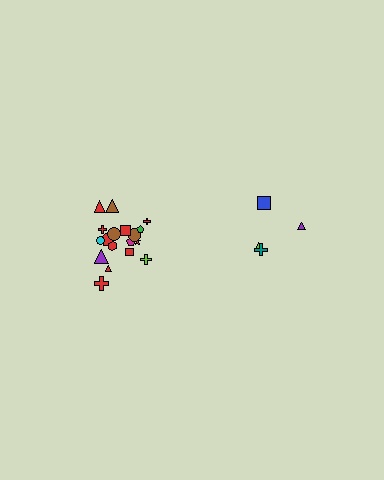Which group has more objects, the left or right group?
The left group.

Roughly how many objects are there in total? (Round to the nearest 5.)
Roughly 20 objects in total.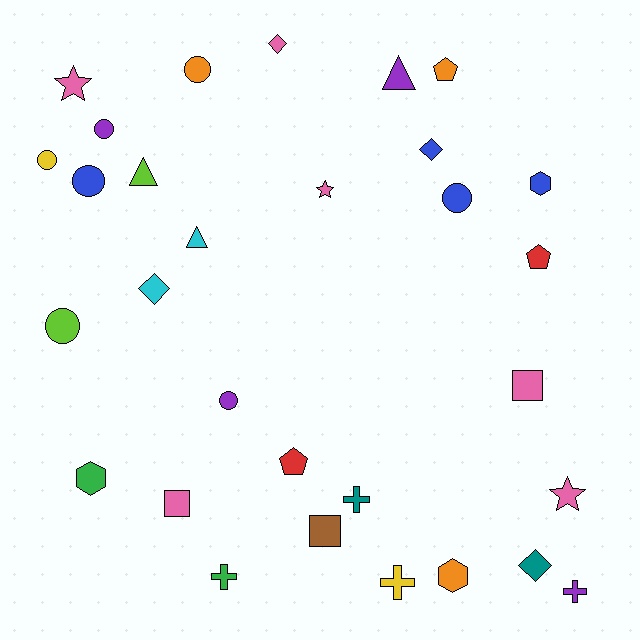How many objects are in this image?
There are 30 objects.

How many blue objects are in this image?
There are 4 blue objects.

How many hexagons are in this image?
There are 3 hexagons.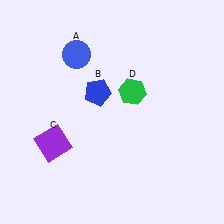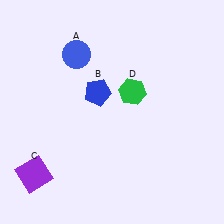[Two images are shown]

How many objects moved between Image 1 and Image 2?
1 object moved between the two images.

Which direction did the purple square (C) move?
The purple square (C) moved down.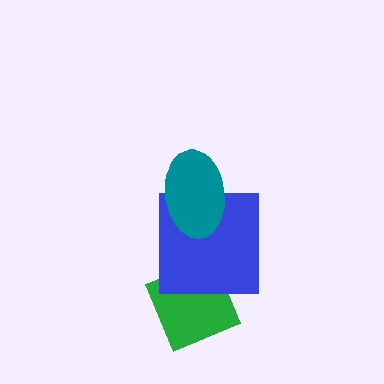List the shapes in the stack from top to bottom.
From top to bottom: the teal ellipse, the blue square, the green diamond.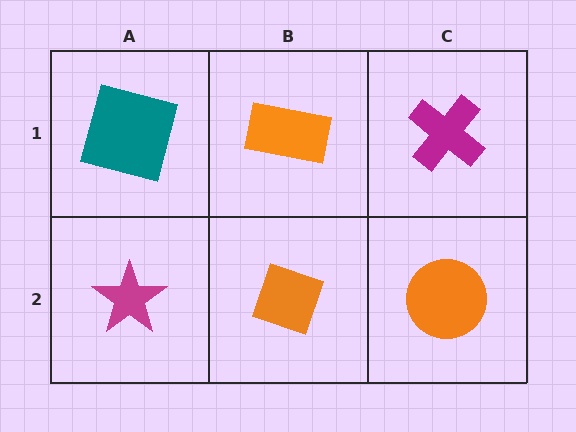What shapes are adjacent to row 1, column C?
An orange circle (row 2, column C), an orange rectangle (row 1, column B).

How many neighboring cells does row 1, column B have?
3.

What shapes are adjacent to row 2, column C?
A magenta cross (row 1, column C), an orange diamond (row 2, column B).